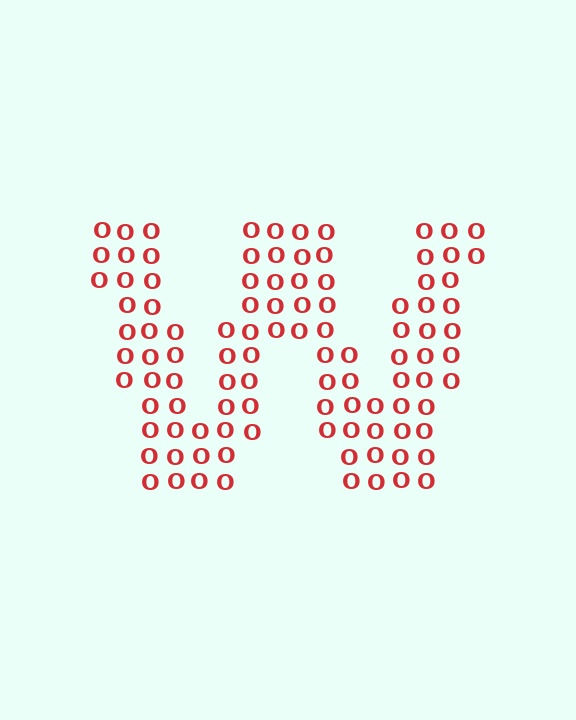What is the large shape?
The large shape is the letter W.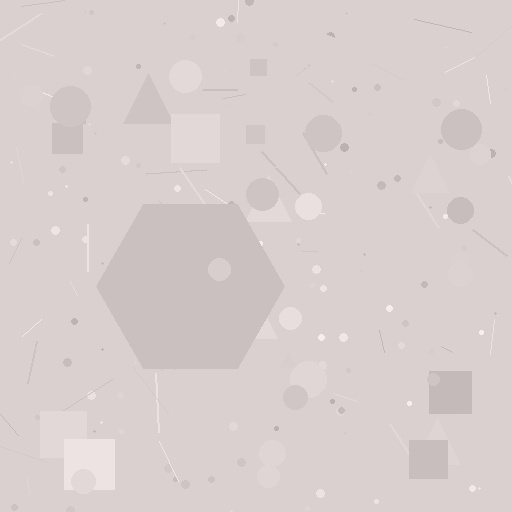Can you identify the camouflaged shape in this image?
The camouflaged shape is a hexagon.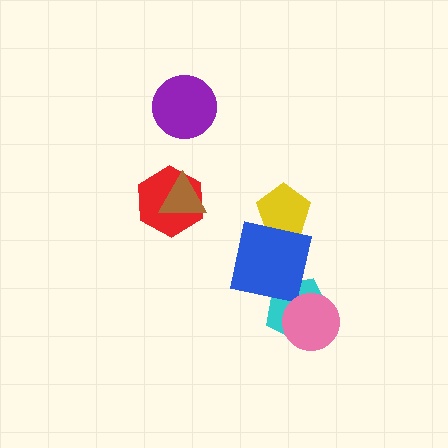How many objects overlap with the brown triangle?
1 object overlaps with the brown triangle.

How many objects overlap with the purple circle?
0 objects overlap with the purple circle.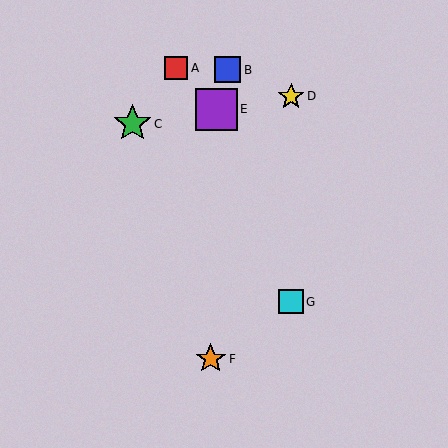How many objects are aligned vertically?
2 objects (D, G) are aligned vertically.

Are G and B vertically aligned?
No, G is at x≈291 and B is at x≈228.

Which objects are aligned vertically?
Objects D, G are aligned vertically.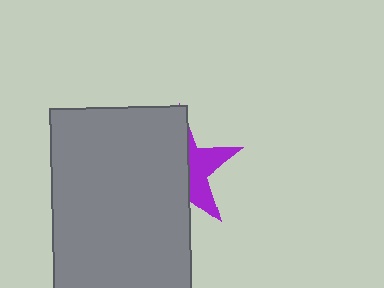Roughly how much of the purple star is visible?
A small part of it is visible (roughly 36%).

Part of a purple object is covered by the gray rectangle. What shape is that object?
It is a star.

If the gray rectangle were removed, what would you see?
You would see the complete purple star.